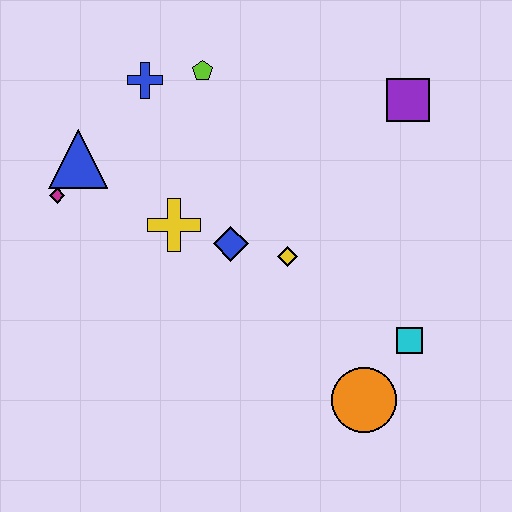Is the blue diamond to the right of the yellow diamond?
No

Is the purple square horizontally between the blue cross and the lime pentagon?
No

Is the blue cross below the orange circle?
No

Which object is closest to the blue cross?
The lime pentagon is closest to the blue cross.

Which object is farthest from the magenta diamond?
The cyan square is farthest from the magenta diamond.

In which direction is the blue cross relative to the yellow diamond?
The blue cross is above the yellow diamond.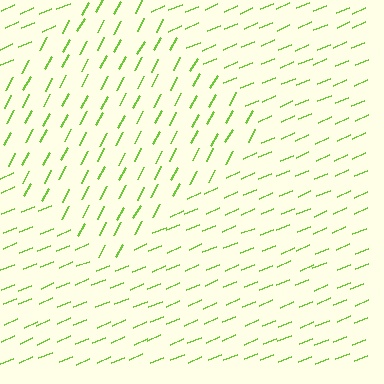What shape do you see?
I see a diamond.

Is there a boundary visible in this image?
Yes, there is a texture boundary formed by a change in line orientation.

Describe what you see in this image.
The image is filled with small lime line segments. A diamond region in the image has lines oriented differently from the surrounding lines, creating a visible texture boundary.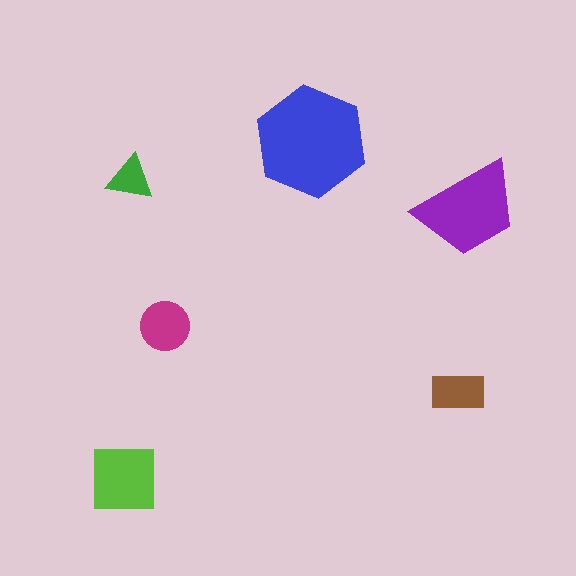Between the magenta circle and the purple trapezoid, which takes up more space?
The purple trapezoid.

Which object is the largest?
The blue hexagon.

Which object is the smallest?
The green triangle.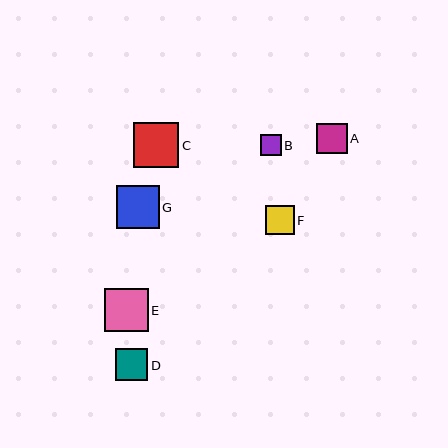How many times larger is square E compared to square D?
Square E is approximately 1.3 times the size of square D.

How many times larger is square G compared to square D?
Square G is approximately 1.3 times the size of square D.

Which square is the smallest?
Square B is the smallest with a size of approximately 21 pixels.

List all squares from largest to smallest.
From largest to smallest: C, E, G, D, A, F, B.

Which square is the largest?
Square C is the largest with a size of approximately 45 pixels.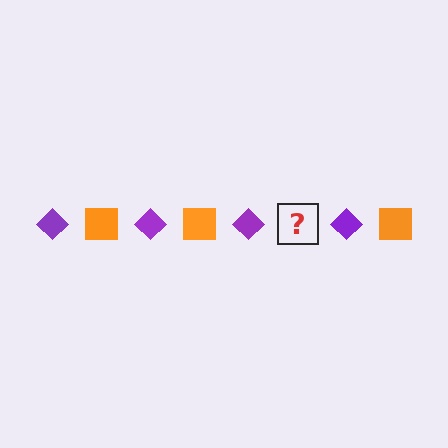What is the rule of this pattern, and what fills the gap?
The rule is that the pattern alternates between purple diamond and orange square. The gap should be filled with an orange square.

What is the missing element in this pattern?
The missing element is an orange square.